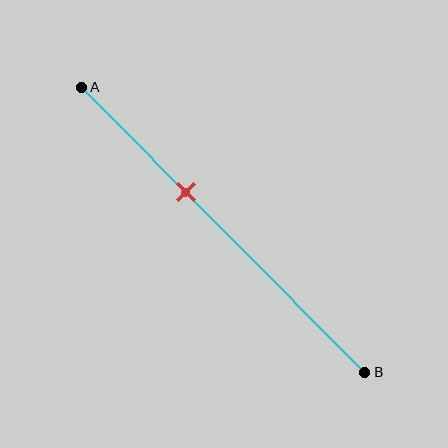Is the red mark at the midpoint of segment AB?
No, the mark is at about 35% from A, not at the 50% midpoint.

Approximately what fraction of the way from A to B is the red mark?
The red mark is approximately 35% of the way from A to B.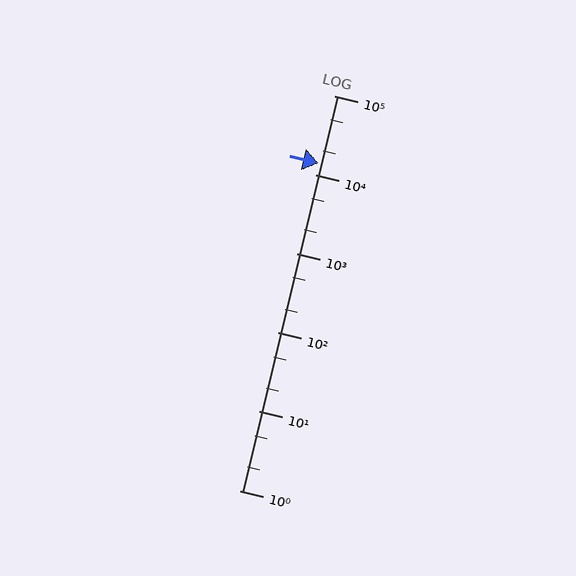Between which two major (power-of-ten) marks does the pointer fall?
The pointer is between 10000 and 100000.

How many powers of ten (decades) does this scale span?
The scale spans 5 decades, from 1 to 100000.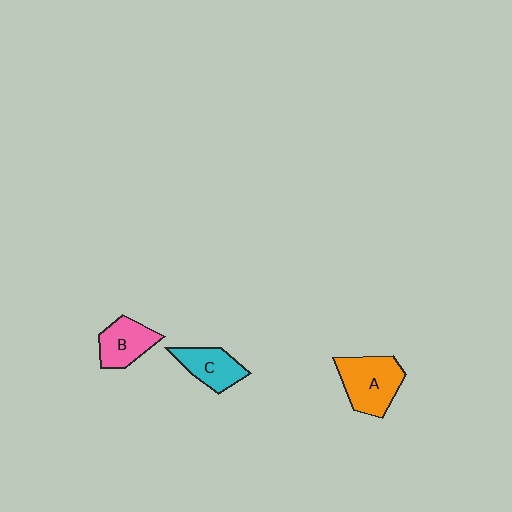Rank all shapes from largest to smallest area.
From largest to smallest: A (orange), B (pink), C (cyan).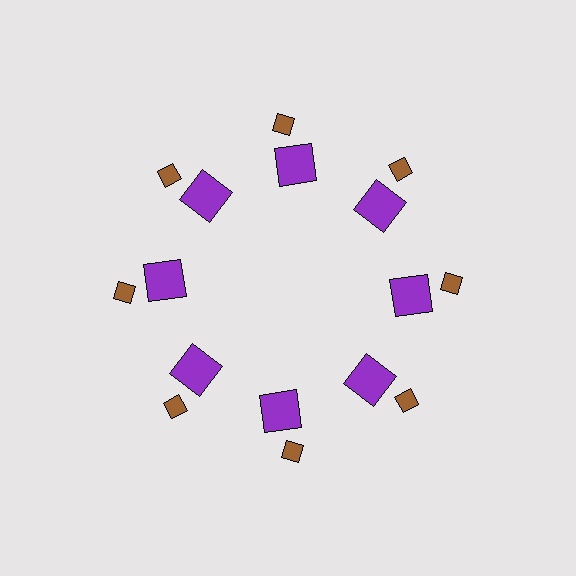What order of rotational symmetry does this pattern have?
This pattern has 8-fold rotational symmetry.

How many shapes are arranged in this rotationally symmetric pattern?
There are 16 shapes, arranged in 8 groups of 2.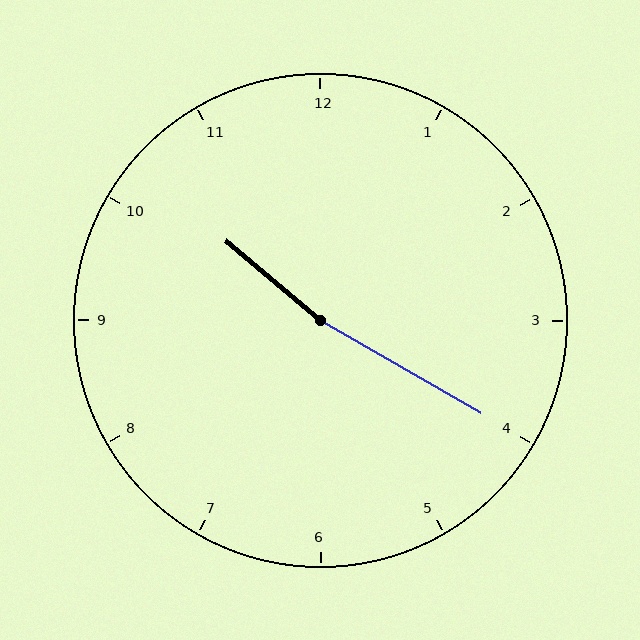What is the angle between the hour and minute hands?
Approximately 170 degrees.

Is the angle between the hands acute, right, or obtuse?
It is obtuse.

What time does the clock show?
10:20.